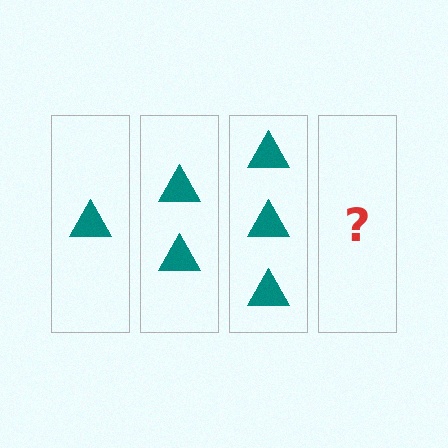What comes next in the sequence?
The next element should be 4 triangles.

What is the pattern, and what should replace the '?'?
The pattern is that each step adds one more triangle. The '?' should be 4 triangles.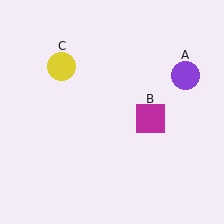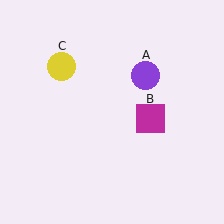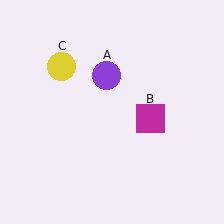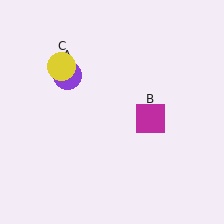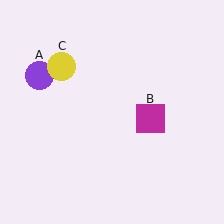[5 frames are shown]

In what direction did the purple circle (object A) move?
The purple circle (object A) moved left.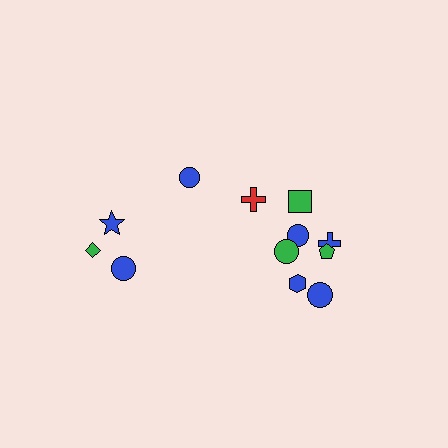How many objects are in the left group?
There are 4 objects.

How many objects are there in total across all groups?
There are 12 objects.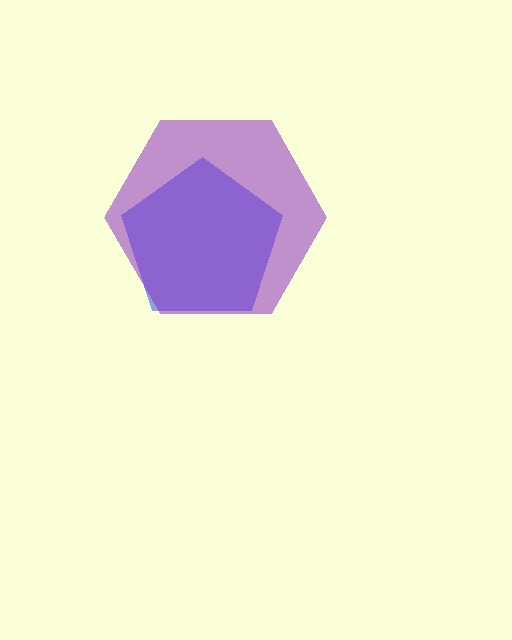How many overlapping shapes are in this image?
There are 2 overlapping shapes in the image.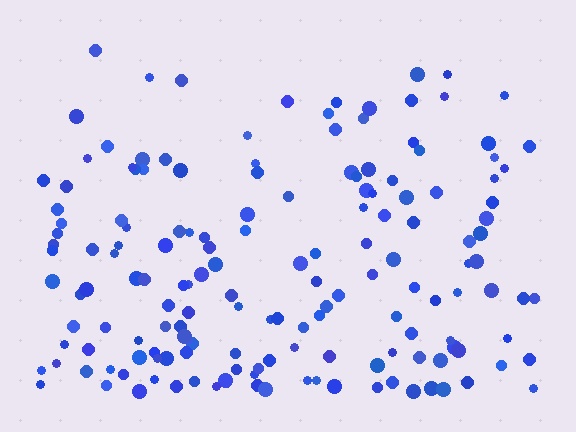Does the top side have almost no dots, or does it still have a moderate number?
Still a moderate number, just noticeably fewer than the bottom.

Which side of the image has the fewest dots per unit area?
The top.